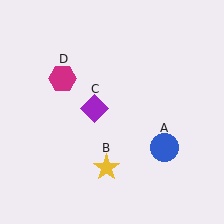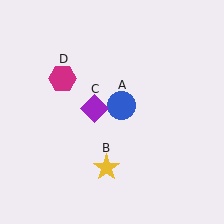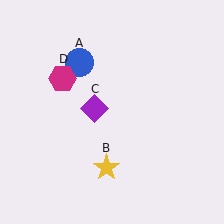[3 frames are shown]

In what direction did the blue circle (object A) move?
The blue circle (object A) moved up and to the left.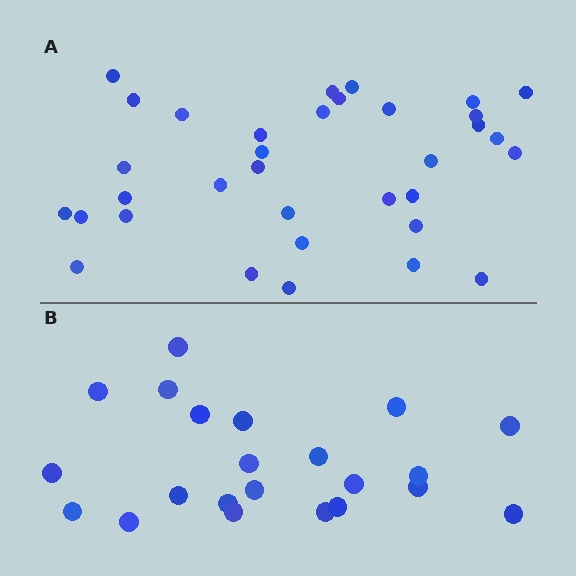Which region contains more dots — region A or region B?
Region A (the top region) has more dots.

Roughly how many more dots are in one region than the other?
Region A has roughly 12 or so more dots than region B.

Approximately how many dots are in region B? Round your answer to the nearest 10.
About 20 dots. (The exact count is 22, which rounds to 20.)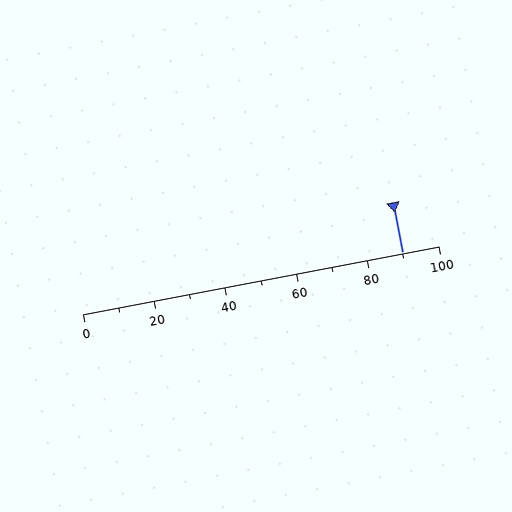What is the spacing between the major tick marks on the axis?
The major ticks are spaced 20 apart.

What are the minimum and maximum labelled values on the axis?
The axis runs from 0 to 100.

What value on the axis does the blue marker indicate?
The marker indicates approximately 90.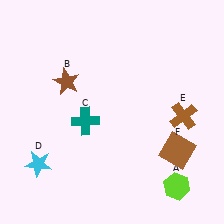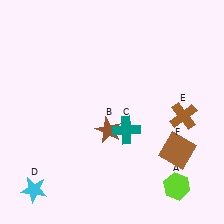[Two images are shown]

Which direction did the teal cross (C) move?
The teal cross (C) moved right.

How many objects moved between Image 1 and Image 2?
3 objects moved between the two images.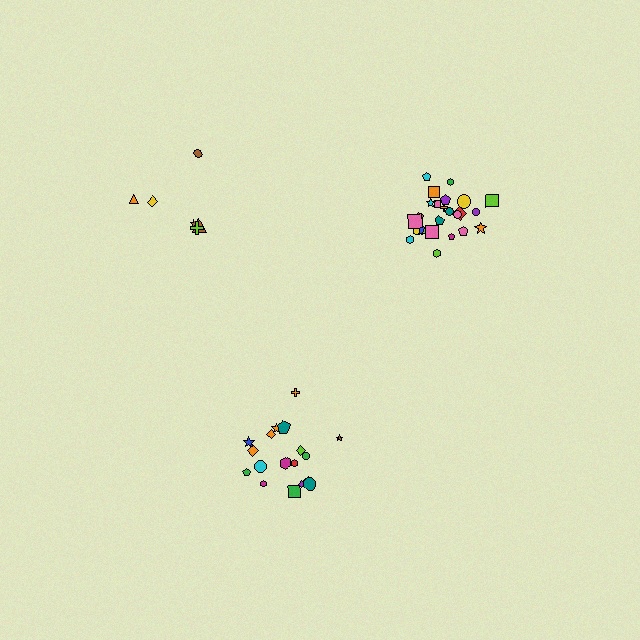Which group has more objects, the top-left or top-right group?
The top-right group.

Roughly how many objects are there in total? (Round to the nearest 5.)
Roughly 50 objects in total.